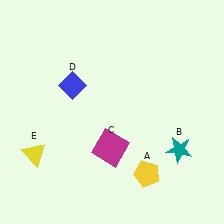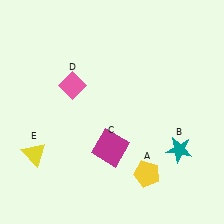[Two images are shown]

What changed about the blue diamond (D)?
In Image 1, D is blue. In Image 2, it changed to pink.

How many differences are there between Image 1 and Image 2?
There is 1 difference between the two images.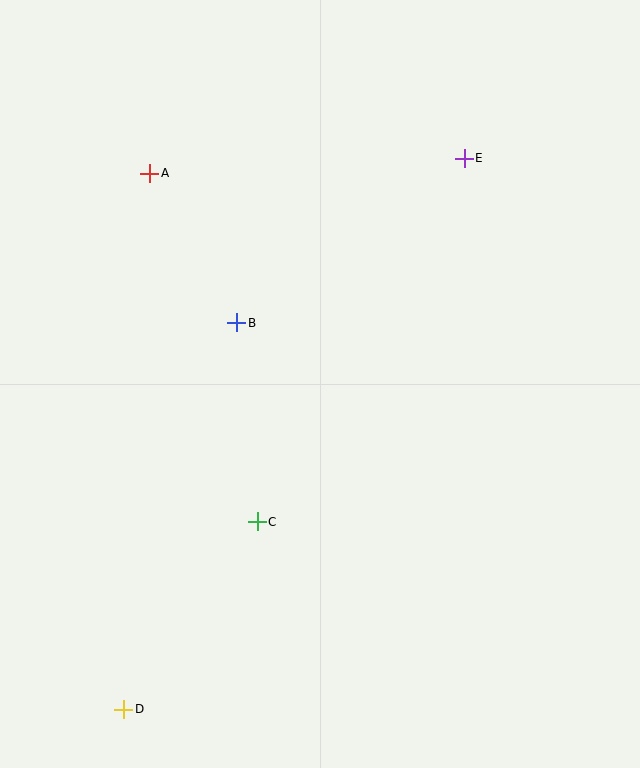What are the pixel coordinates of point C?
Point C is at (257, 522).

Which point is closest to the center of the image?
Point B at (237, 323) is closest to the center.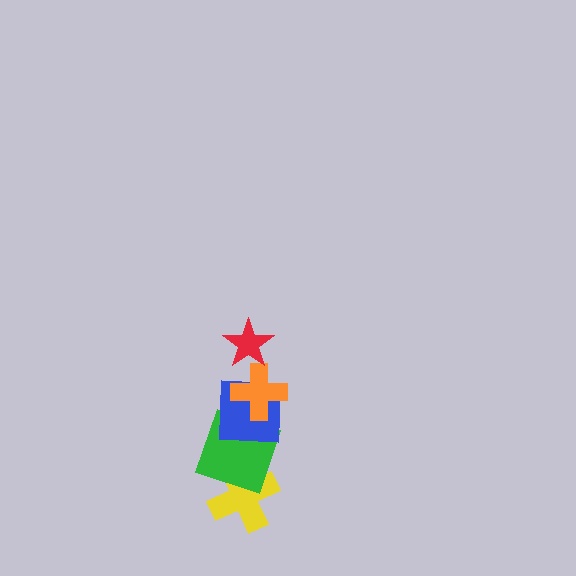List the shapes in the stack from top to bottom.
From top to bottom: the red star, the orange cross, the blue square, the green square, the yellow cross.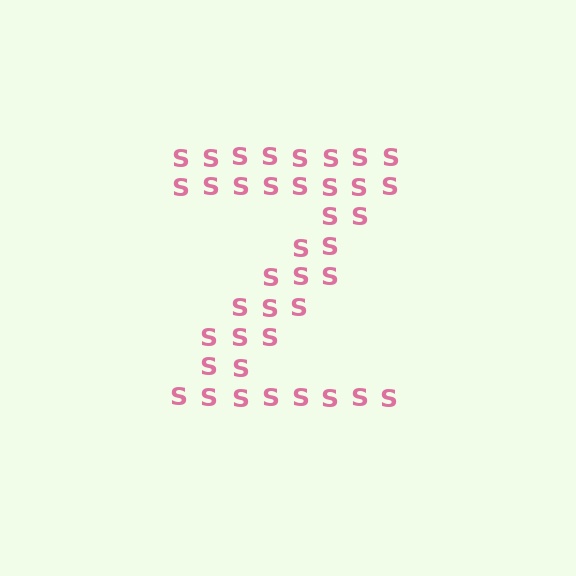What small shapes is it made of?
It is made of small letter S's.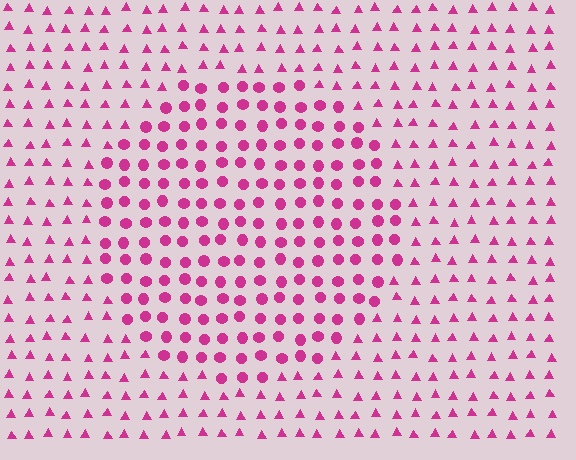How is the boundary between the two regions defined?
The boundary is defined by a change in element shape: circles inside vs. triangles outside. All elements share the same color and spacing.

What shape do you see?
I see a circle.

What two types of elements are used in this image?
The image uses circles inside the circle region and triangles outside it.